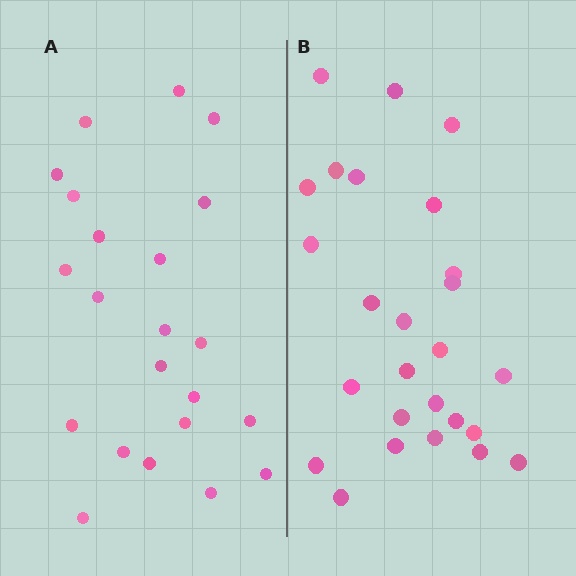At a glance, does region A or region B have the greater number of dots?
Region B (the right region) has more dots.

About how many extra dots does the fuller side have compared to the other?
Region B has about 4 more dots than region A.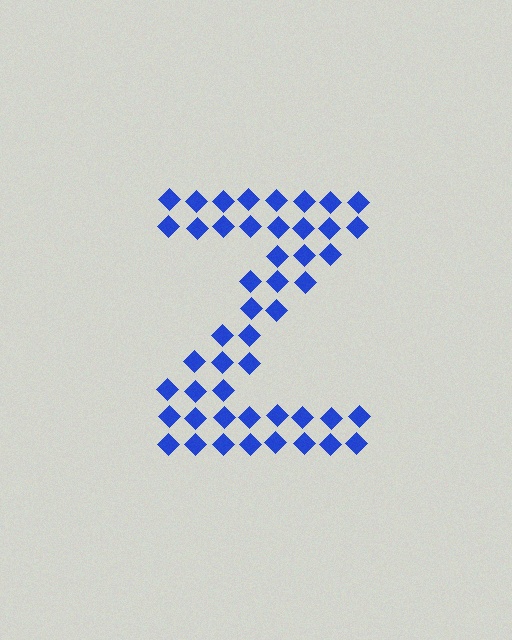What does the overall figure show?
The overall figure shows the letter Z.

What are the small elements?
The small elements are diamonds.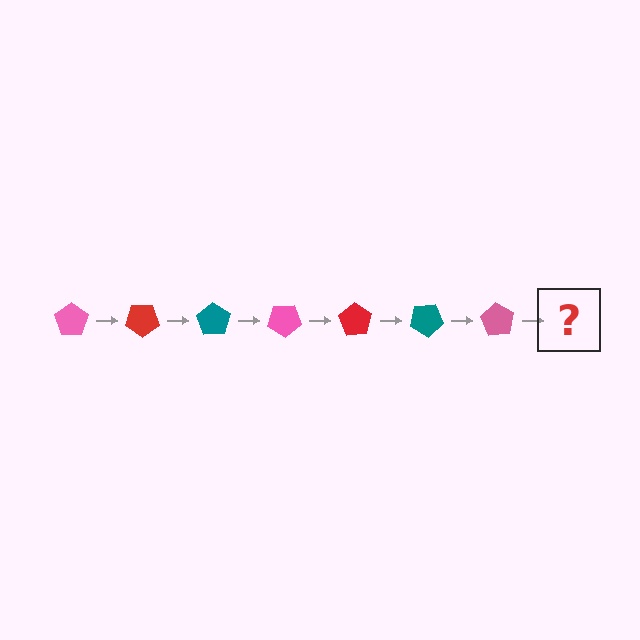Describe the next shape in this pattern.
It should be a red pentagon, rotated 245 degrees from the start.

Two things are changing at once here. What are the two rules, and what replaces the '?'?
The two rules are that it rotates 35 degrees each step and the color cycles through pink, red, and teal. The '?' should be a red pentagon, rotated 245 degrees from the start.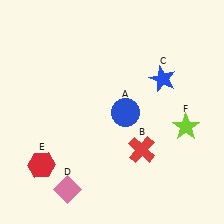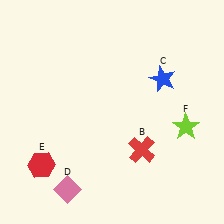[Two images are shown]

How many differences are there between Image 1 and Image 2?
There is 1 difference between the two images.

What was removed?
The blue circle (A) was removed in Image 2.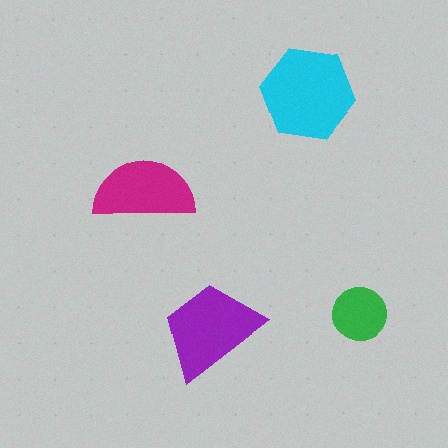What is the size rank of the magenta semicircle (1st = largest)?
3rd.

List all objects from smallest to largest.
The green circle, the magenta semicircle, the purple trapezoid, the cyan hexagon.